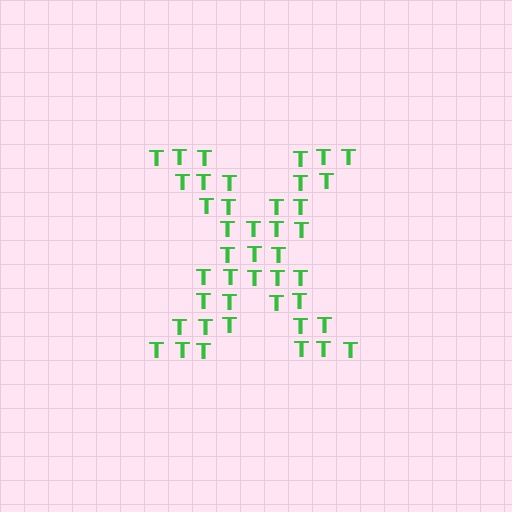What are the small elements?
The small elements are letter T's.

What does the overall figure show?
The overall figure shows the letter X.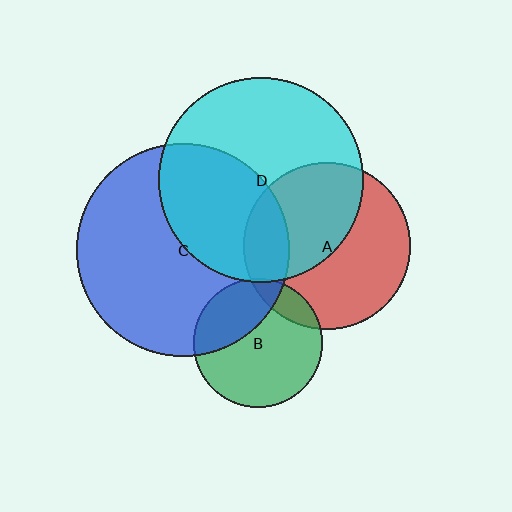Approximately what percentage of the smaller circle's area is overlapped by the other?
Approximately 40%.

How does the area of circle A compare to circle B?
Approximately 1.7 times.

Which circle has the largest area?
Circle C (blue).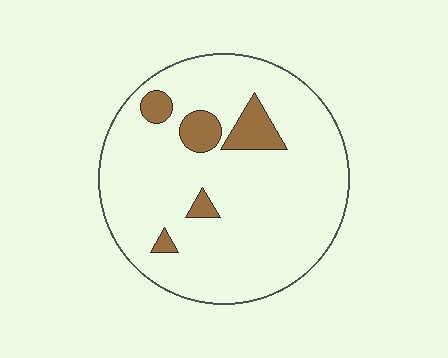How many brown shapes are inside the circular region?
5.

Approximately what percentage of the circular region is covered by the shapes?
Approximately 10%.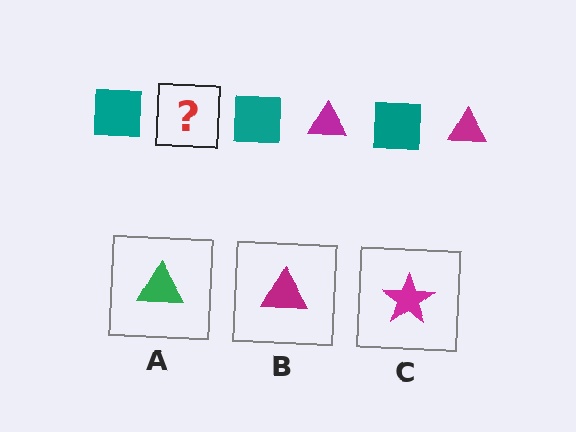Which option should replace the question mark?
Option B.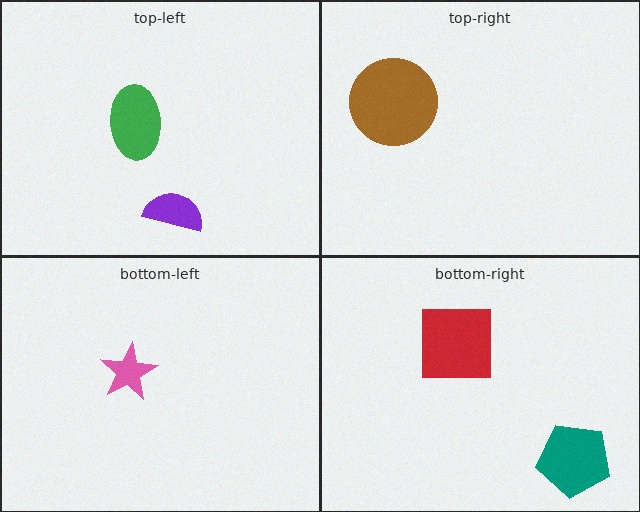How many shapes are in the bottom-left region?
1.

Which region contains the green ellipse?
The top-left region.